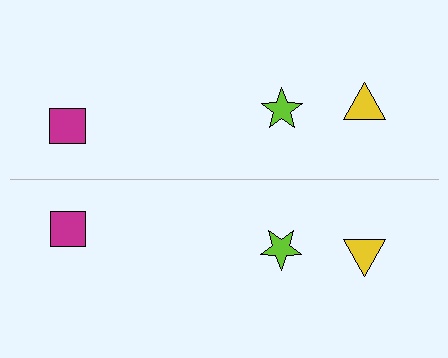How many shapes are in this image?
There are 6 shapes in this image.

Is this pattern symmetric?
Yes, this pattern has bilateral (reflection) symmetry.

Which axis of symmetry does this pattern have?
The pattern has a horizontal axis of symmetry running through the center of the image.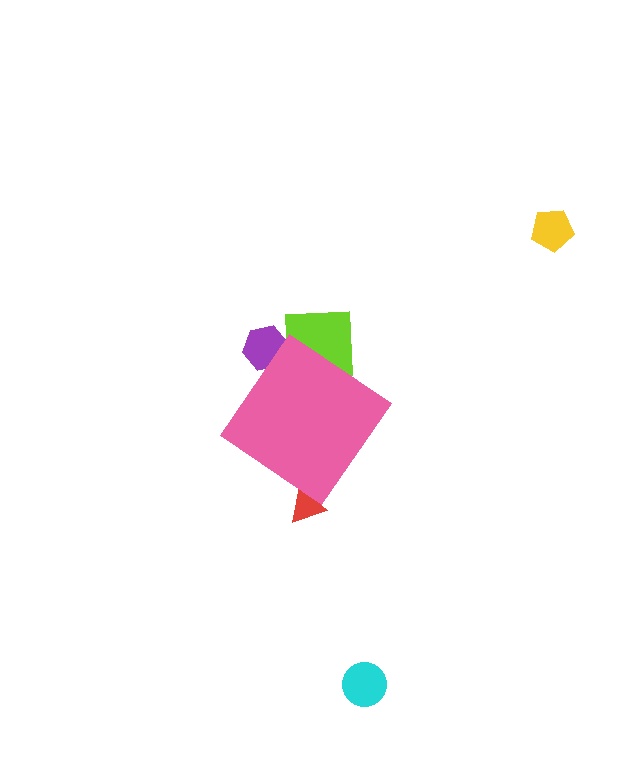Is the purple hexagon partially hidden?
Yes, the purple hexagon is partially hidden behind the pink diamond.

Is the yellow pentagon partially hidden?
No, the yellow pentagon is fully visible.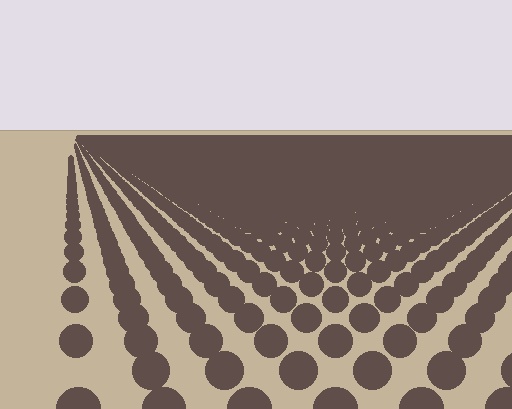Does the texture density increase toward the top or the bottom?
Density increases toward the top.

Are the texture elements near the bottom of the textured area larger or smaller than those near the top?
Larger. Near the bottom, elements are closer to the viewer and appear at a bigger on-screen size.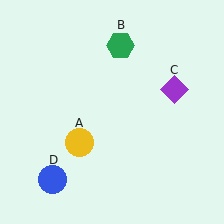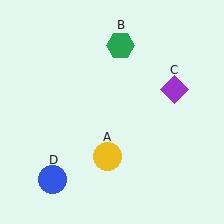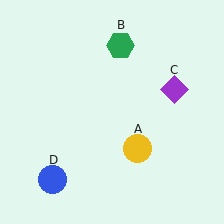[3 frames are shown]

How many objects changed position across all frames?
1 object changed position: yellow circle (object A).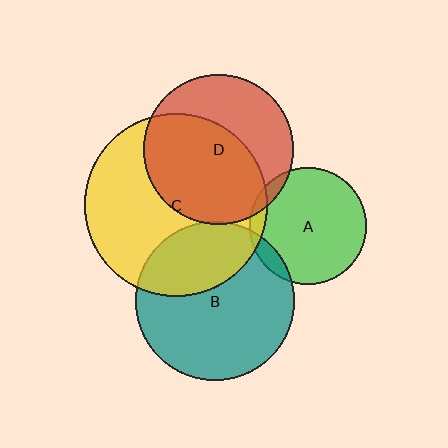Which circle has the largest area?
Circle C (yellow).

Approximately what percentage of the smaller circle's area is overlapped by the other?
Approximately 30%.